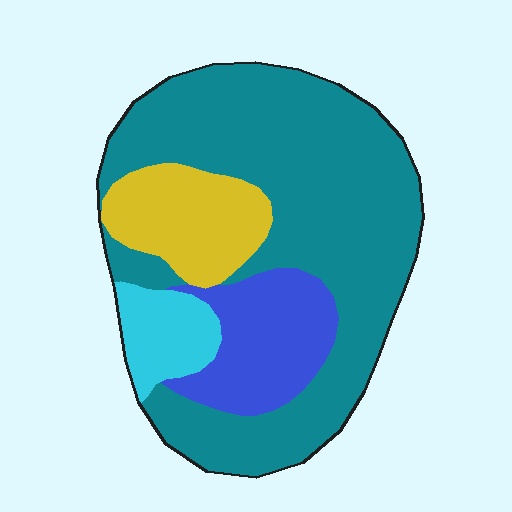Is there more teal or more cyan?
Teal.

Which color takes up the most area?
Teal, at roughly 60%.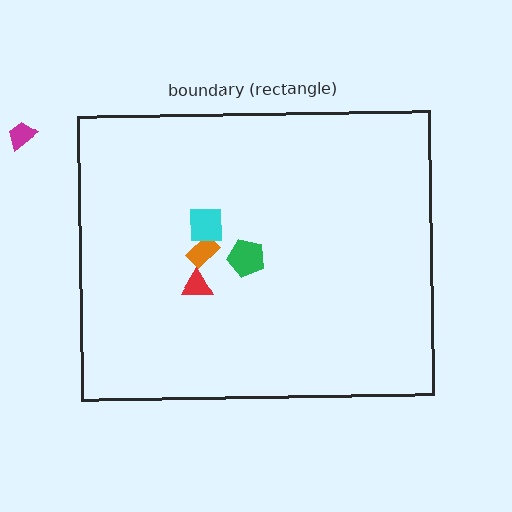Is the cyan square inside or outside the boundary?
Inside.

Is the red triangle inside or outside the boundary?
Inside.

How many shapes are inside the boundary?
4 inside, 1 outside.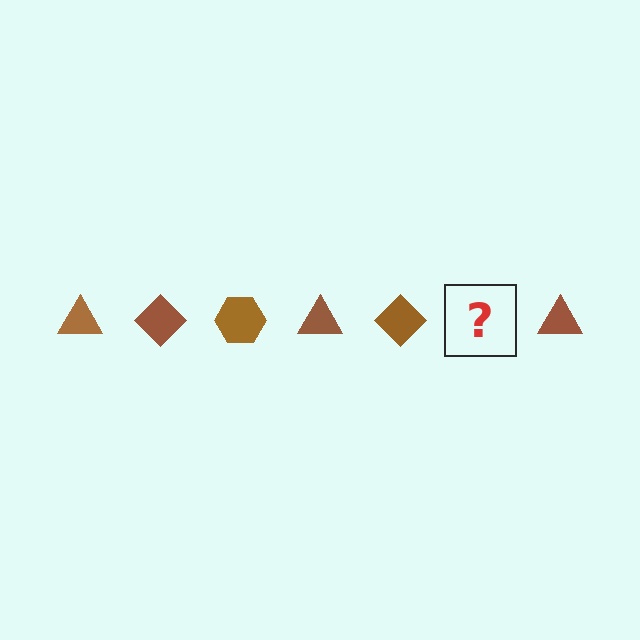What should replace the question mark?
The question mark should be replaced with a brown hexagon.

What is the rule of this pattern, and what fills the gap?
The rule is that the pattern cycles through triangle, diamond, hexagon shapes in brown. The gap should be filled with a brown hexagon.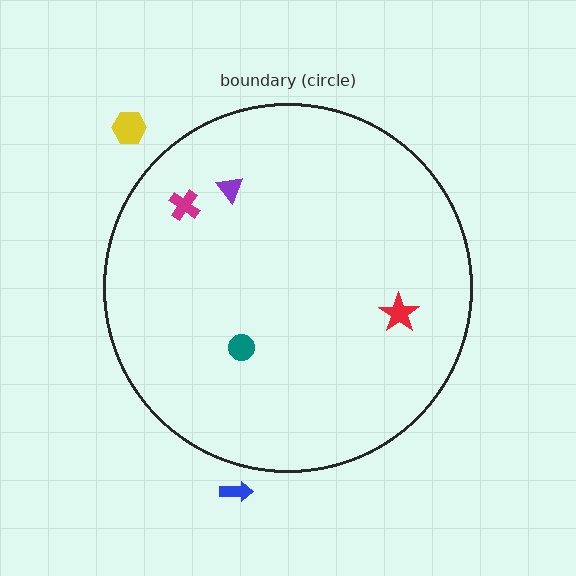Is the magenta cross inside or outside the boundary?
Inside.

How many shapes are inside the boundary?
4 inside, 2 outside.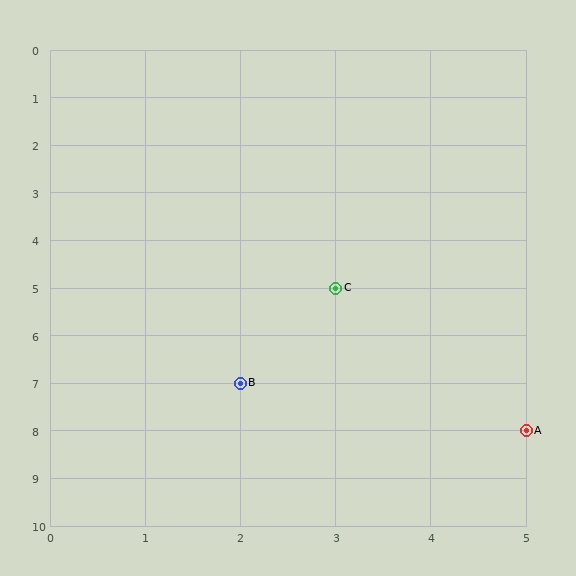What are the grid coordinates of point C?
Point C is at grid coordinates (3, 5).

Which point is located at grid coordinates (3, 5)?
Point C is at (3, 5).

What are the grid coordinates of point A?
Point A is at grid coordinates (5, 8).